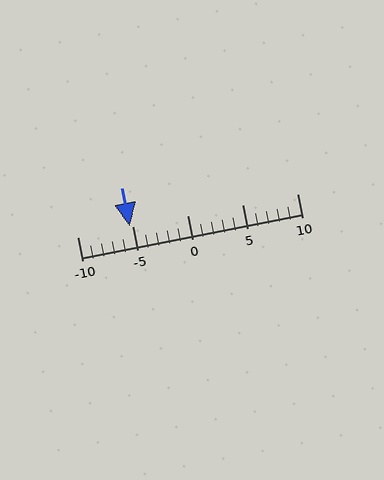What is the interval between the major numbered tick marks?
The major tick marks are spaced 5 units apart.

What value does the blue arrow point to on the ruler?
The blue arrow points to approximately -5.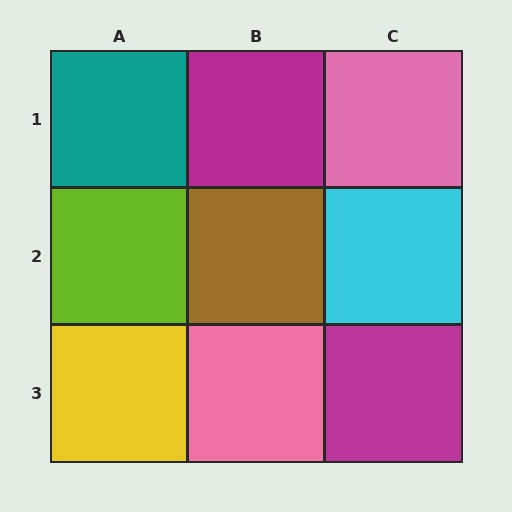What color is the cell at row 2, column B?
Brown.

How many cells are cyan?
1 cell is cyan.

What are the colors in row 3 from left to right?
Yellow, pink, magenta.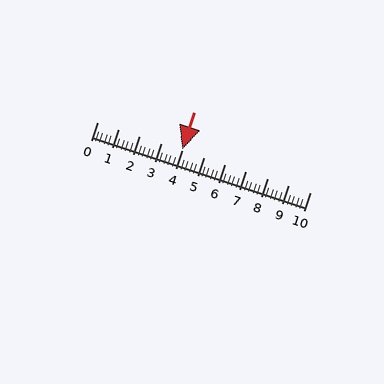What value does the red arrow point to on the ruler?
The red arrow points to approximately 4.0.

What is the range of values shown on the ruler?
The ruler shows values from 0 to 10.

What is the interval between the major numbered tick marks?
The major tick marks are spaced 1 units apart.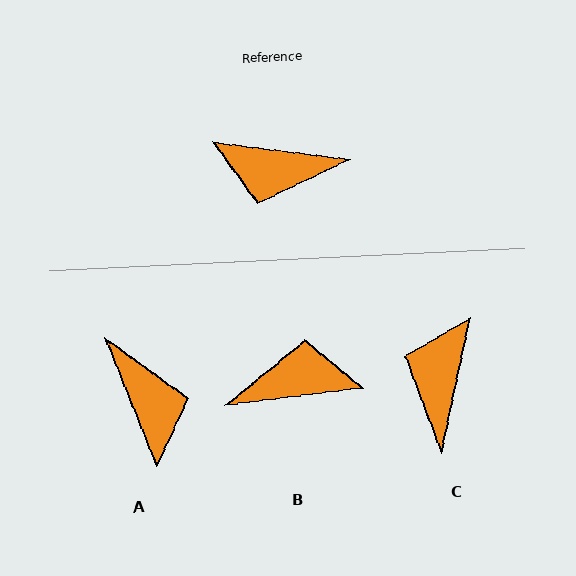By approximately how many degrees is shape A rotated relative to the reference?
Approximately 119 degrees counter-clockwise.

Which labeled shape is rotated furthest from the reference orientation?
B, about 166 degrees away.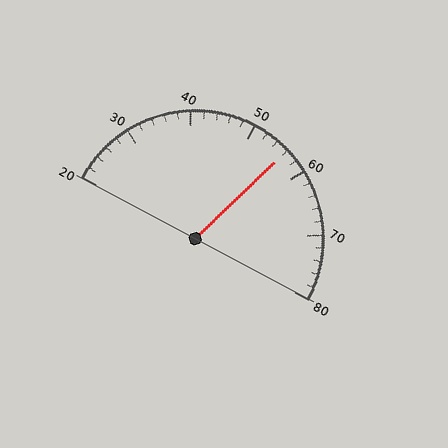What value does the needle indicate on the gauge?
The needle indicates approximately 56.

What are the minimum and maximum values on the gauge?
The gauge ranges from 20 to 80.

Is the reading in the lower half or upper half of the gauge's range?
The reading is in the upper half of the range (20 to 80).